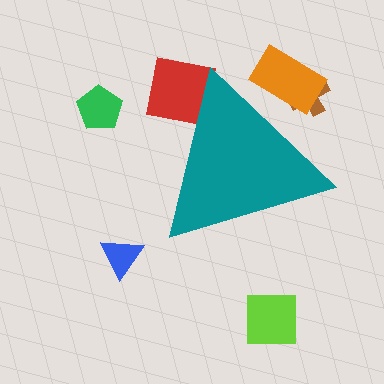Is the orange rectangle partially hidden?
Yes, the orange rectangle is partially hidden behind the teal triangle.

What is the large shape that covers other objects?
A teal triangle.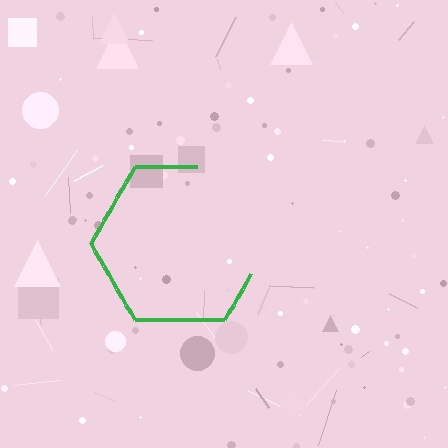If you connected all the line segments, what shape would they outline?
They would outline a hexagon.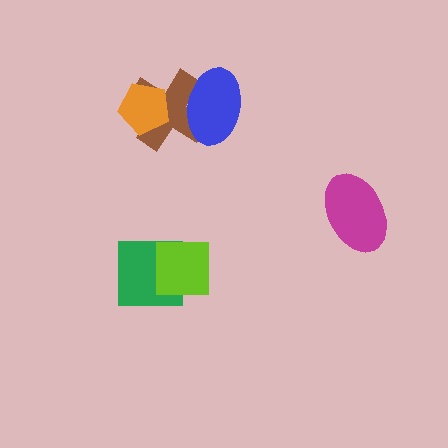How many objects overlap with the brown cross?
2 objects overlap with the brown cross.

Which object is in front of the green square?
The lime square is in front of the green square.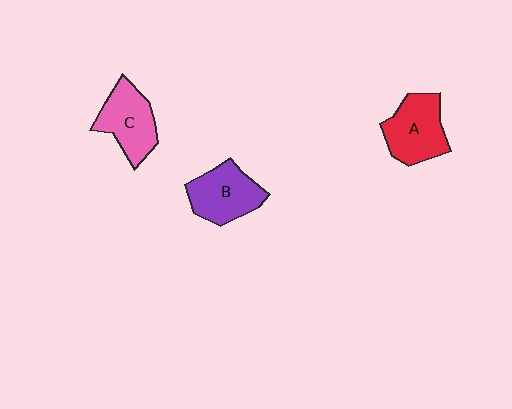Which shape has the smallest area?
Shape C (pink).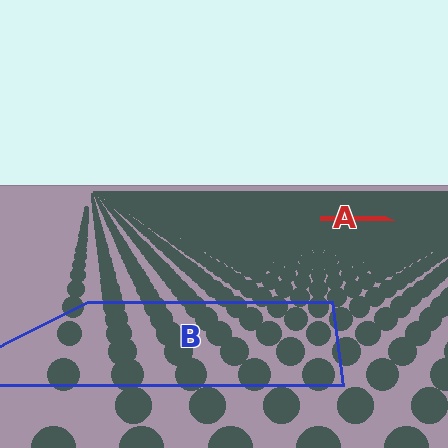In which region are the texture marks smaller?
The texture marks are smaller in region A, because it is farther away.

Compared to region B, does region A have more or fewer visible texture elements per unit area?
Region A has more texture elements per unit area — they are packed more densely because it is farther away.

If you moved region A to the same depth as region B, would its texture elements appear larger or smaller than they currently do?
They would appear larger. At a closer depth, the same texture elements are projected at a bigger on-screen size.